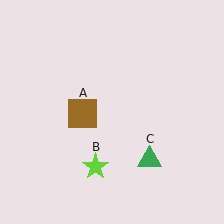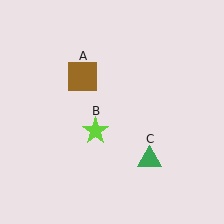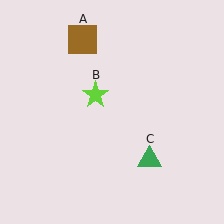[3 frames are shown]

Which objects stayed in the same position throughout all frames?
Green triangle (object C) remained stationary.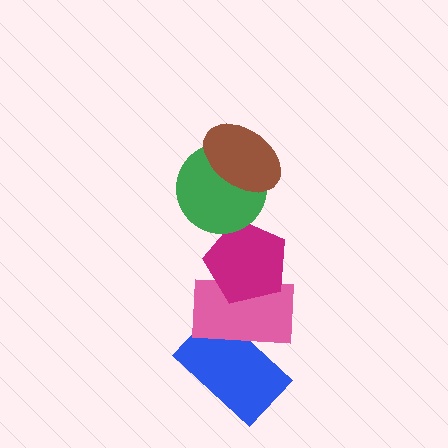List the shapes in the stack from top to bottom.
From top to bottom: the brown ellipse, the green circle, the magenta pentagon, the pink rectangle, the blue rectangle.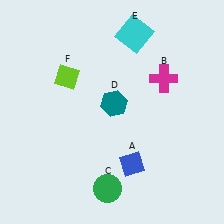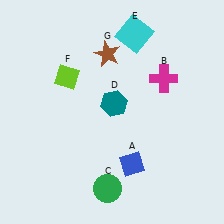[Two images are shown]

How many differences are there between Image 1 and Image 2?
There is 1 difference between the two images.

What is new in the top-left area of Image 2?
A brown star (G) was added in the top-left area of Image 2.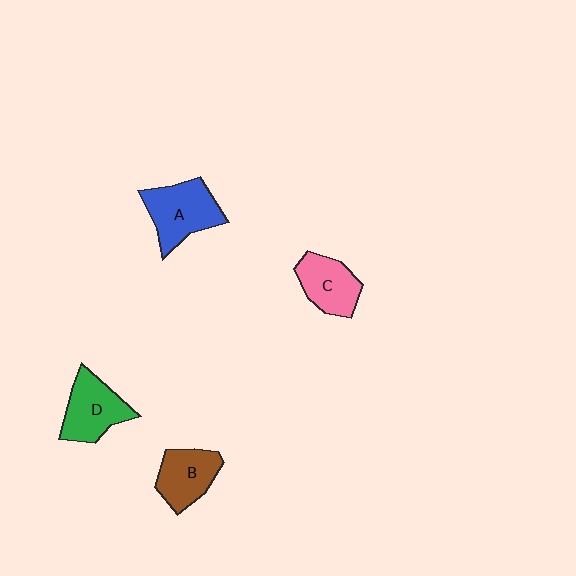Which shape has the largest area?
Shape A (blue).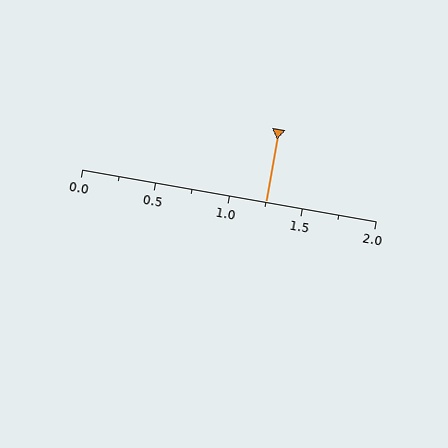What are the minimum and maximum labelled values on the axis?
The axis runs from 0.0 to 2.0.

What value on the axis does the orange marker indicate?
The marker indicates approximately 1.25.